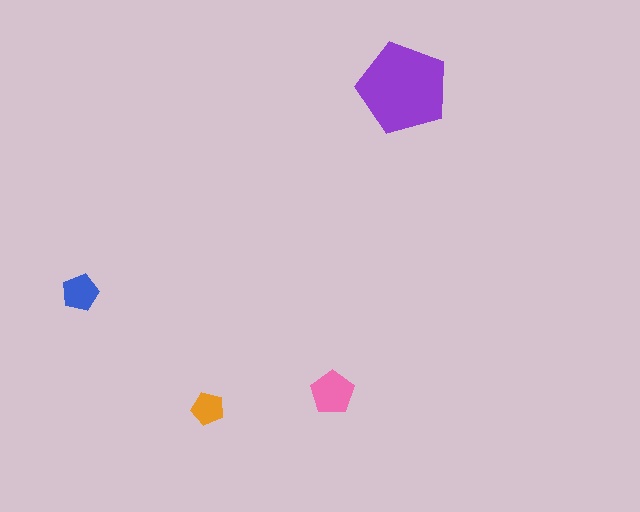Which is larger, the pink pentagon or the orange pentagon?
The pink one.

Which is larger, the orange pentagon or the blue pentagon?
The blue one.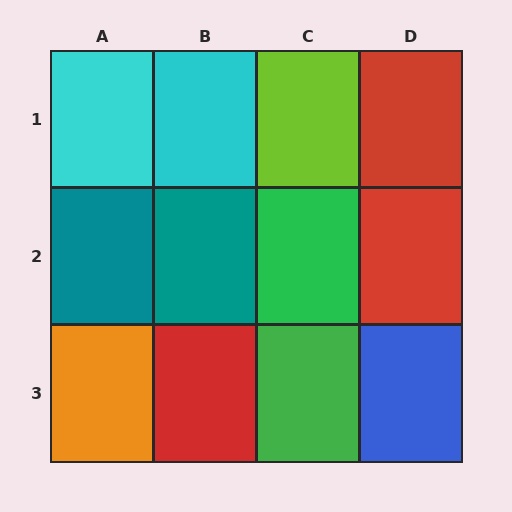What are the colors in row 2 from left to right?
Teal, teal, green, red.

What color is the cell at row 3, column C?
Green.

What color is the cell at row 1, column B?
Cyan.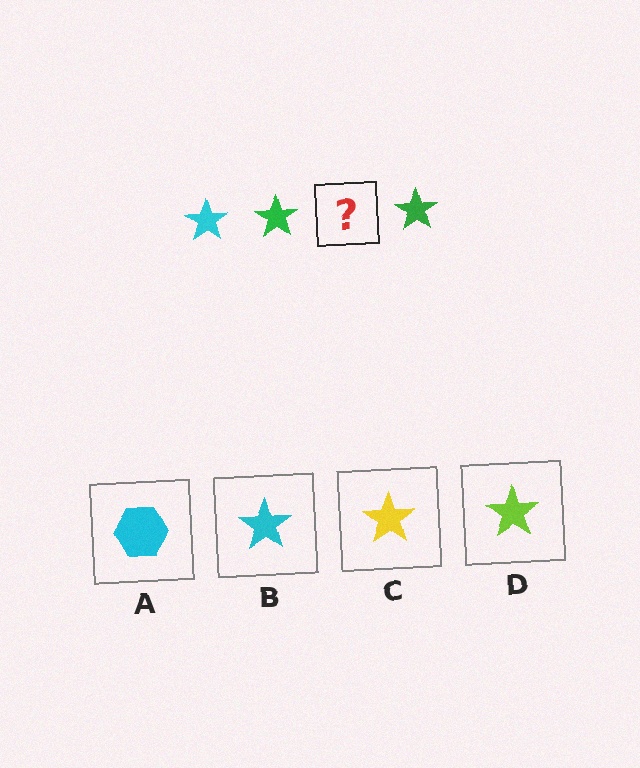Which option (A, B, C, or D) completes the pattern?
B.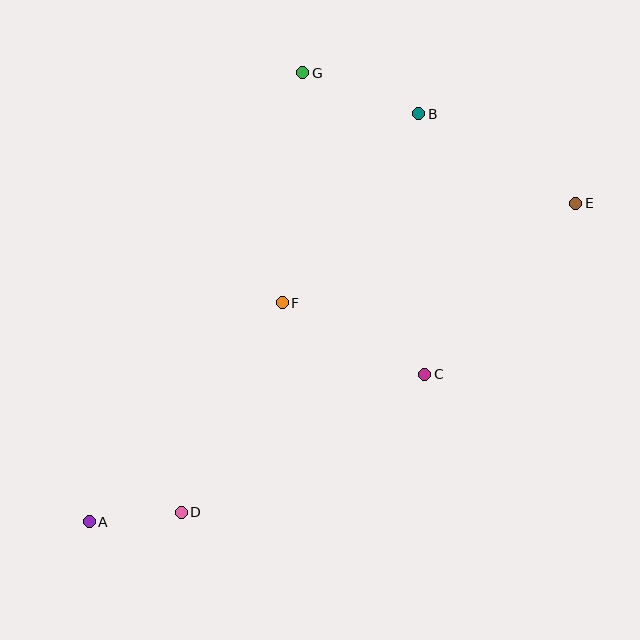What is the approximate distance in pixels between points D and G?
The distance between D and G is approximately 456 pixels.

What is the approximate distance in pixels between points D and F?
The distance between D and F is approximately 233 pixels.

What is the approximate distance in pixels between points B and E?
The distance between B and E is approximately 181 pixels.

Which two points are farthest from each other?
Points A and E are farthest from each other.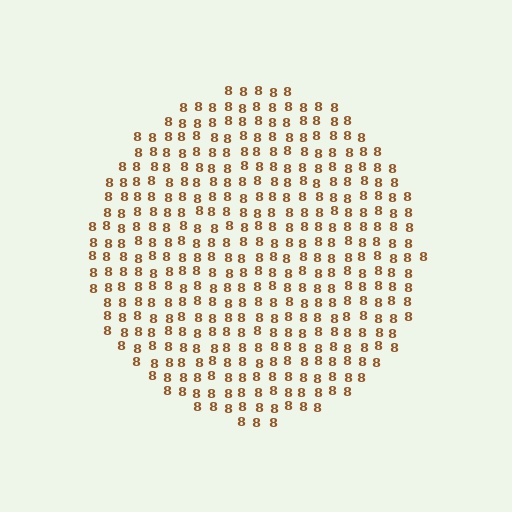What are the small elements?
The small elements are digit 8's.